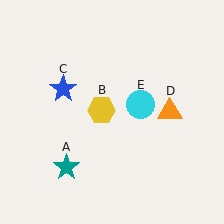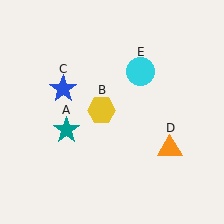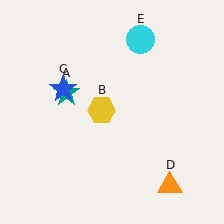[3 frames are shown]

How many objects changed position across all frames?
3 objects changed position: teal star (object A), orange triangle (object D), cyan circle (object E).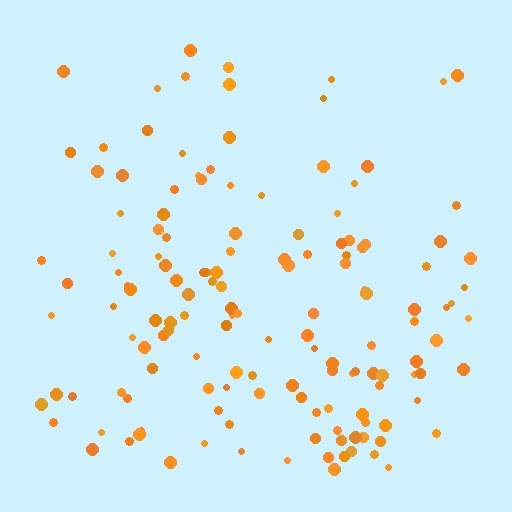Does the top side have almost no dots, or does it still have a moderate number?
Still a moderate number, just noticeably fewer than the bottom.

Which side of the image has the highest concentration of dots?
The bottom.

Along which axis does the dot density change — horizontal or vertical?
Vertical.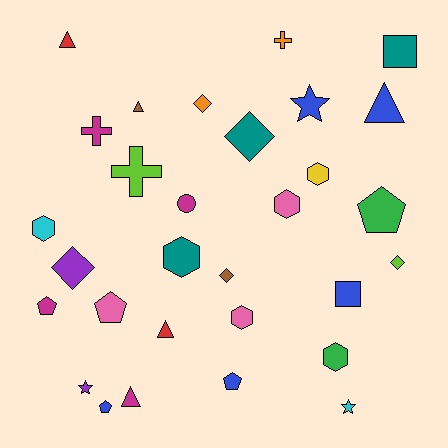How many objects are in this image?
There are 30 objects.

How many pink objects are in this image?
There are 3 pink objects.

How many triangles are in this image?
There are 5 triangles.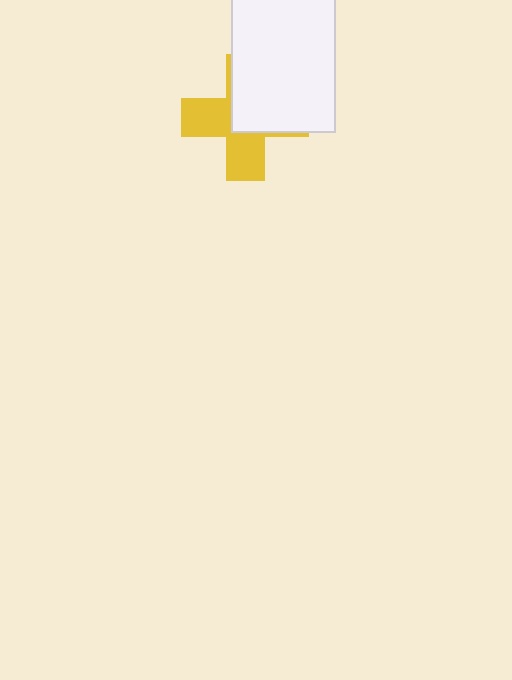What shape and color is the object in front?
The object in front is a white rectangle.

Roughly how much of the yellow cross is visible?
About half of it is visible (roughly 50%).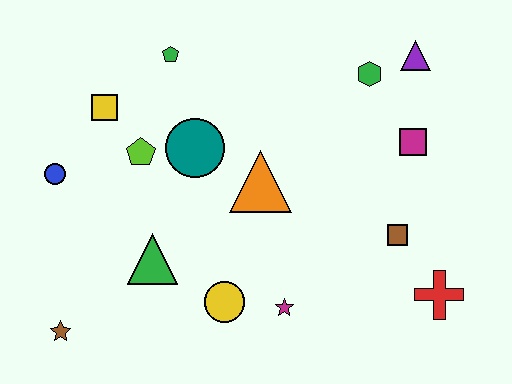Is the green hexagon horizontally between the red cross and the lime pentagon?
Yes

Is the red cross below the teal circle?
Yes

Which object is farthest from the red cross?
The blue circle is farthest from the red cross.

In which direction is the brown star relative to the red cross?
The brown star is to the left of the red cross.